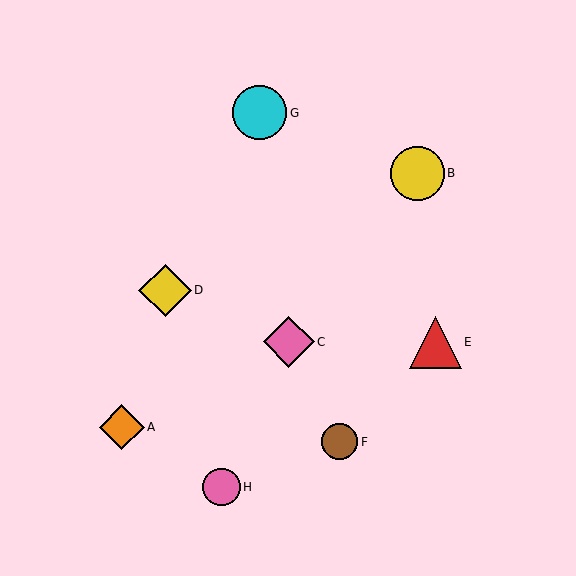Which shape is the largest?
The cyan circle (labeled G) is the largest.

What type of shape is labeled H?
Shape H is a pink circle.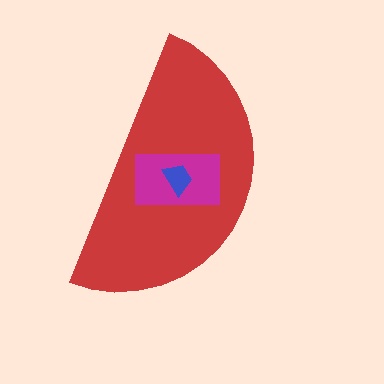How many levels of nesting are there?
3.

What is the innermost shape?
The blue trapezoid.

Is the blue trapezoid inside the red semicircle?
Yes.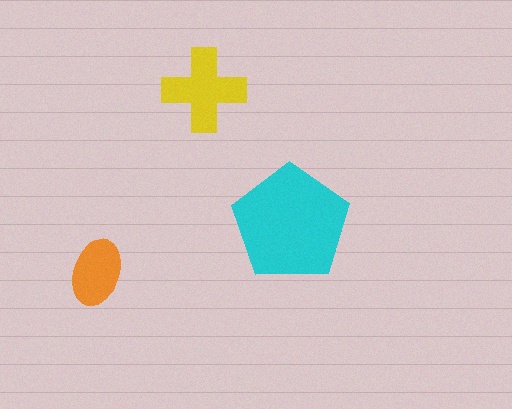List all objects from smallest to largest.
The orange ellipse, the yellow cross, the cyan pentagon.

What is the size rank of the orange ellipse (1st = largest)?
3rd.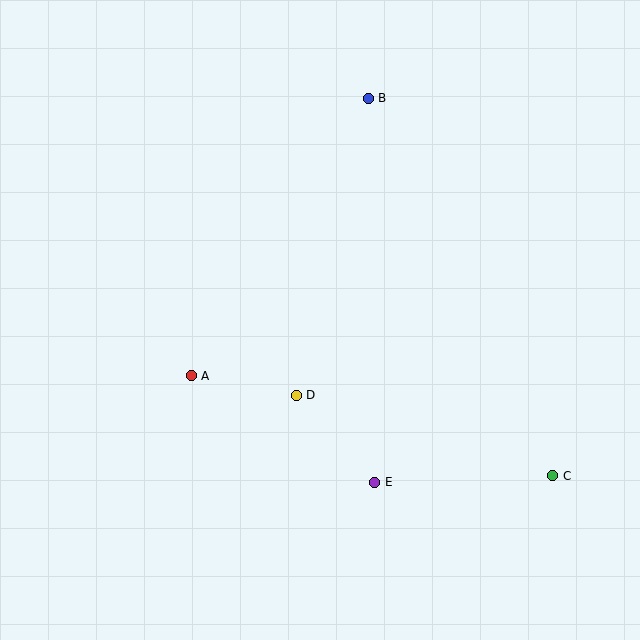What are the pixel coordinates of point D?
Point D is at (296, 395).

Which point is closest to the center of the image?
Point D at (296, 395) is closest to the center.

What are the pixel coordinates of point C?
Point C is at (553, 476).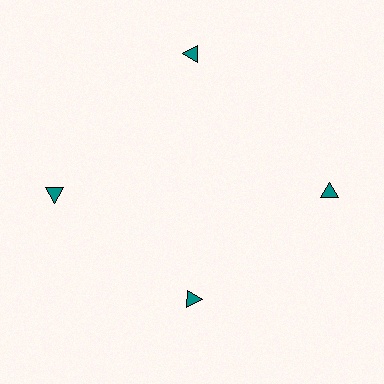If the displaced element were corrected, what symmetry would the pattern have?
It would have 4-fold rotational symmetry — the pattern would map onto itself every 90 degrees.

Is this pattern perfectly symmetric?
No. The 4 teal triangles are arranged in a ring, but one element near the 6 o'clock position is pulled inward toward the center, breaking the 4-fold rotational symmetry.